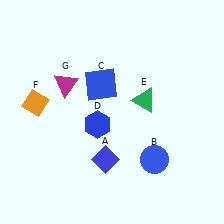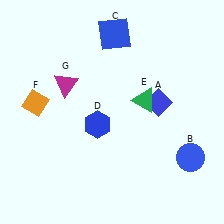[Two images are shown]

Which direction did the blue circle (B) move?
The blue circle (B) moved right.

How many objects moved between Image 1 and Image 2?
3 objects moved between the two images.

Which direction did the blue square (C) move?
The blue square (C) moved up.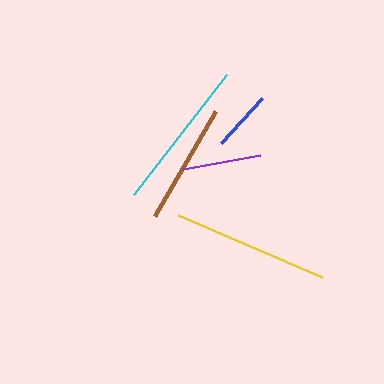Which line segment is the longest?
The yellow line is the longest at approximately 157 pixels.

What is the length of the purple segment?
The purple segment is approximately 78 pixels long.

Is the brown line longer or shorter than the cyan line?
The cyan line is longer than the brown line.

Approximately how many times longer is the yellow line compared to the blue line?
The yellow line is approximately 2.6 times the length of the blue line.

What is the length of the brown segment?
The brown segment is approximately 121 pixels long.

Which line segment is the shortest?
The blue line is the shortest at approximately 61 pixels.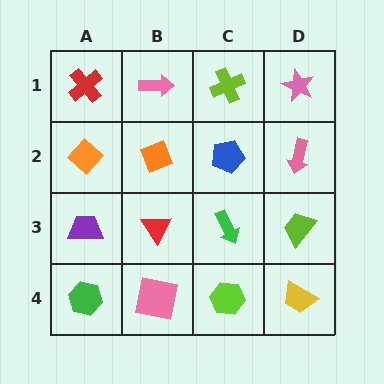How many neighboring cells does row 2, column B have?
4.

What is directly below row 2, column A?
A purple trapezoid.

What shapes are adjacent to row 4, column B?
A red triangle (row 3, column B), a green hexagon (row 4, column A), a lime hexagon (row 4, column C).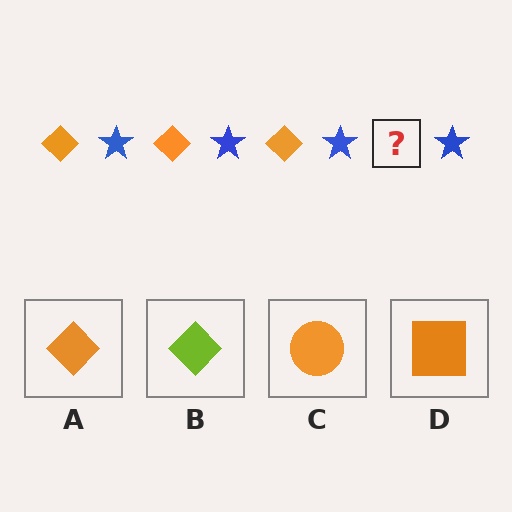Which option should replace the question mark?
Option A.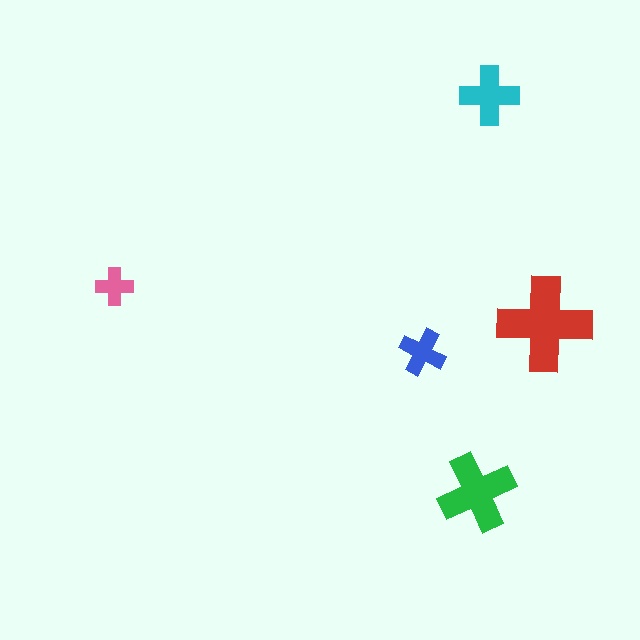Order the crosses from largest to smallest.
the red one, the green one, the cyan one, the blue one, the pink one.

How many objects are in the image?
There are 5 objects in the image.